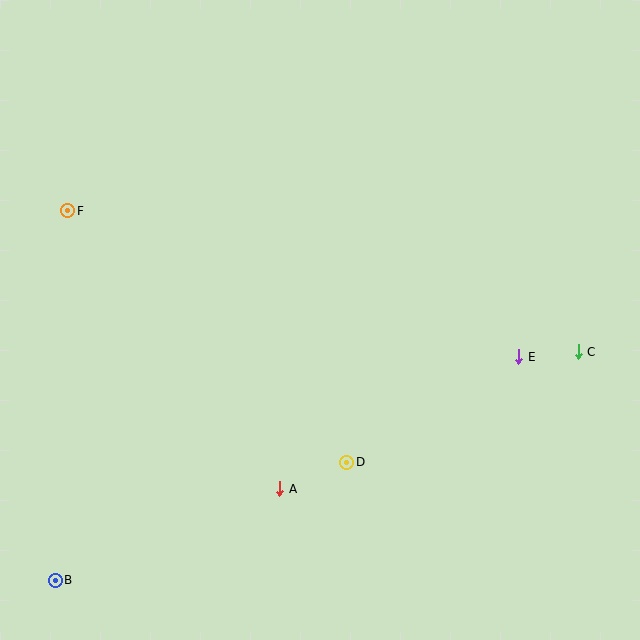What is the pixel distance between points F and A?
The distance between F and A is 349 pixels.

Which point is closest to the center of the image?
Point D at (347, 462) is closest to the center.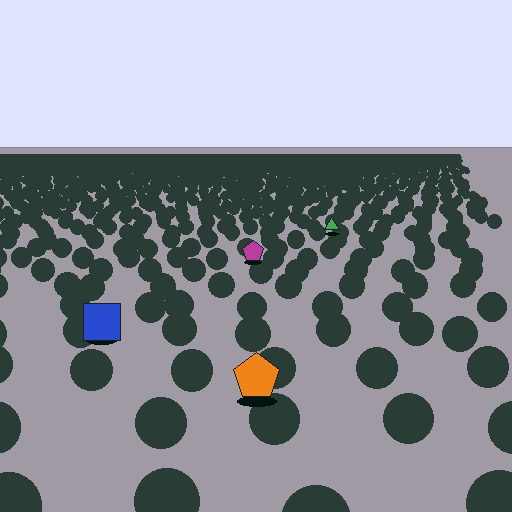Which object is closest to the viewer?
The orange pentagon is closest. The texture marks near it are larger and more spread out.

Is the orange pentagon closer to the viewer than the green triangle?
Yes. The orange pentagon is closer — you can tell from the texture gradient: the ground texture is coarser near it.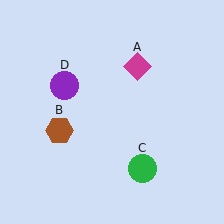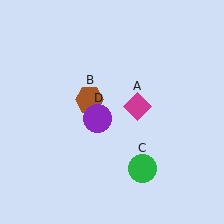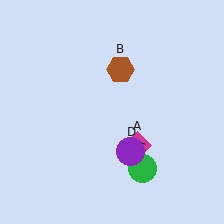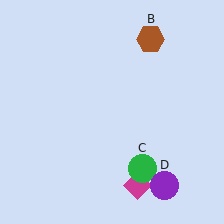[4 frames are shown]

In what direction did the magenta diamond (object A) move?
The magenta diamond (object A) moved down.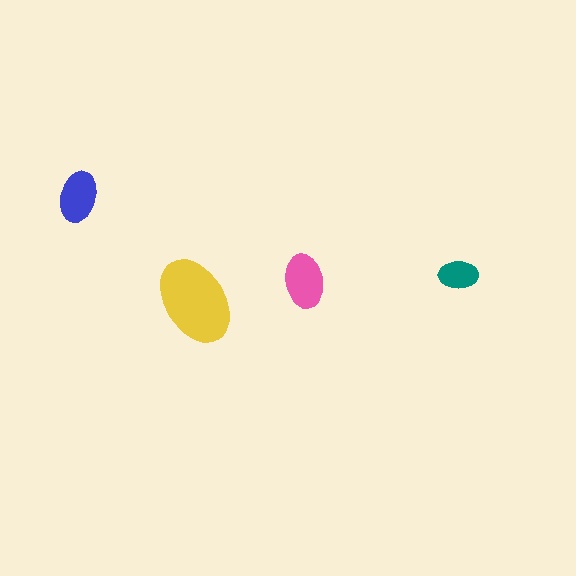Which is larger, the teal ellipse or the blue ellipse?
The blue one.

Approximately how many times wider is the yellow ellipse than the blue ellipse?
About 1.5 times wider.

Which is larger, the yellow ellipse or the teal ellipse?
The yellow one.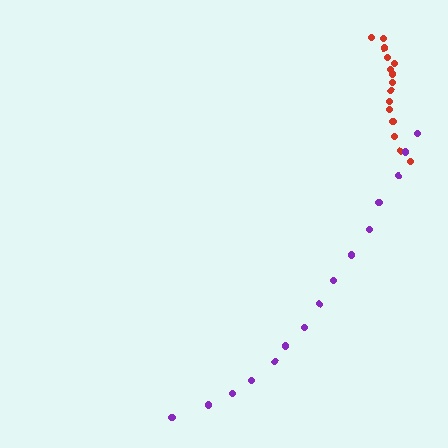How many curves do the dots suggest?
There are 2 distinct paths.